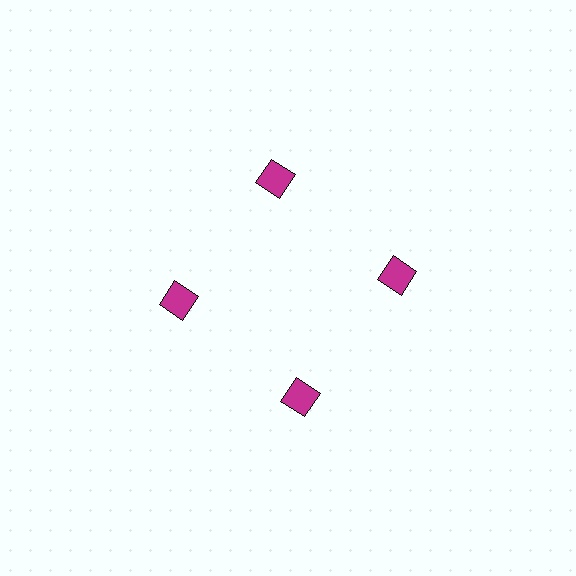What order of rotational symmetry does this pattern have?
This pattern has 4-fold rotational symmetry.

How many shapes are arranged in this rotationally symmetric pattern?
There are 4 shapes, arranged in 4 groups of 1.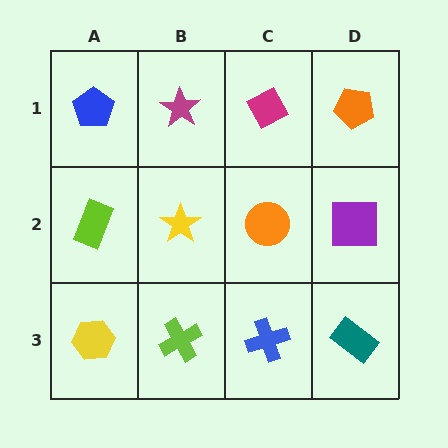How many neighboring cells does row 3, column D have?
2.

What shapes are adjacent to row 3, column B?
A yellow star (row 2, column B), a yellow hexagon (row 3, column A), a blue cross (row 3, column C).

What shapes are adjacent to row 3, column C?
An orange circle (row 2, column C), a lime cross (row 3, column B), a teal rectangle (row 3, column D).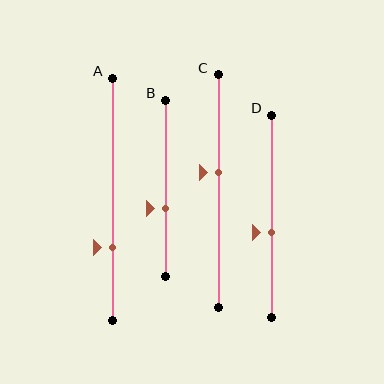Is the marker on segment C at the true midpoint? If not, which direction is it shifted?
No, the marker on segment C is shifted upward by about 8% of the segment length.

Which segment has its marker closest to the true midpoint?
Segment D has its marker closest to the true midpoint.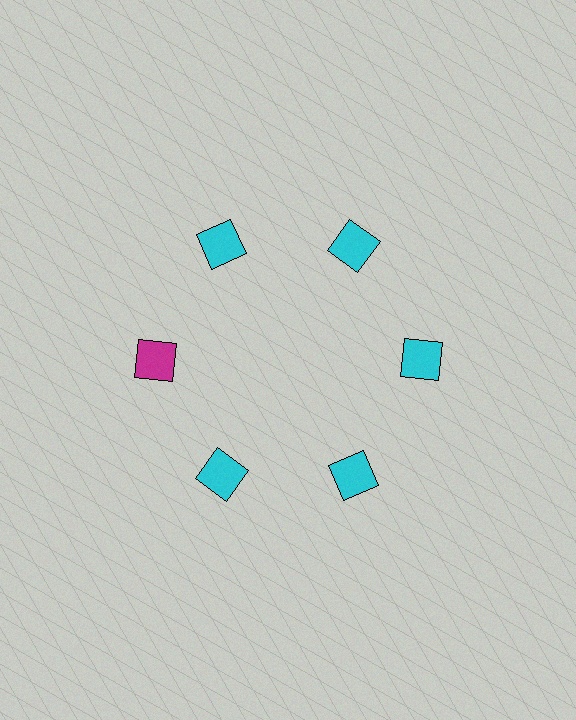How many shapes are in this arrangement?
There are 6 shapes arranged in a ring pattern.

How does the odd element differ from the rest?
It has a different color: magenta instead of cyan.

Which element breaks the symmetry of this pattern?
The magenta square at roughly the 9 o'clock position breaks the symmetry. All other shapes are cyan squares.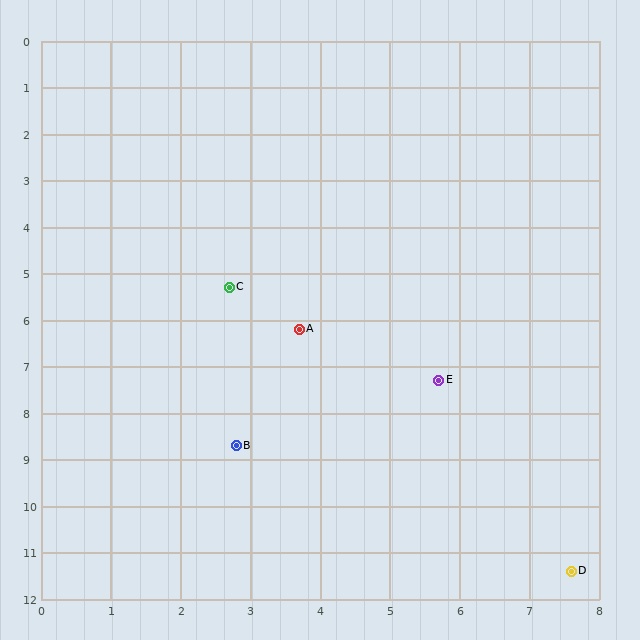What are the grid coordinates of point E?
Point E is at approximately (5.7, 7.3).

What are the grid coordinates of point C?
Point C is at approximately (2.7, 5.3).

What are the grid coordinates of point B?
Point B is at approximately (2.8, 8.7).